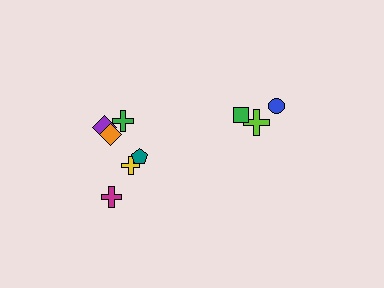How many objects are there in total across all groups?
There are 9 objects.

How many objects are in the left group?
There are 6 objects.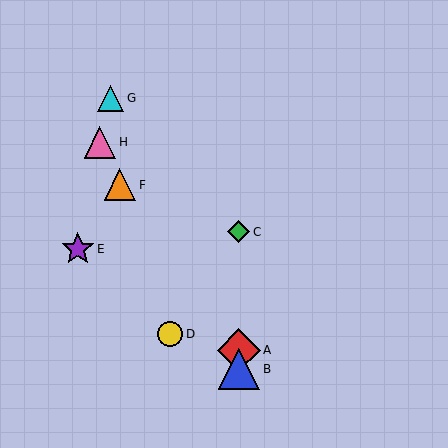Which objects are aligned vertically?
Objects A, B, C are aligned vertically.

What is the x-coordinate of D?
Object D is at x≈170.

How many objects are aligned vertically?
3 objects (A, B, C) are aligned vertically.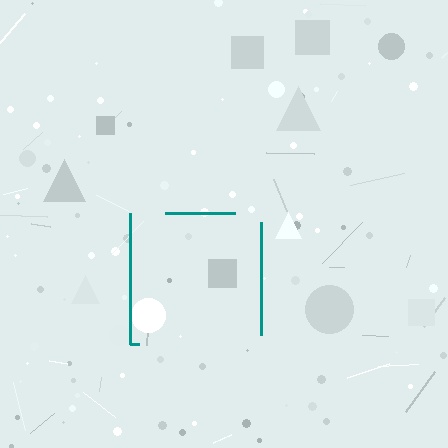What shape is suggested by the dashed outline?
The dashed outline suggests a square.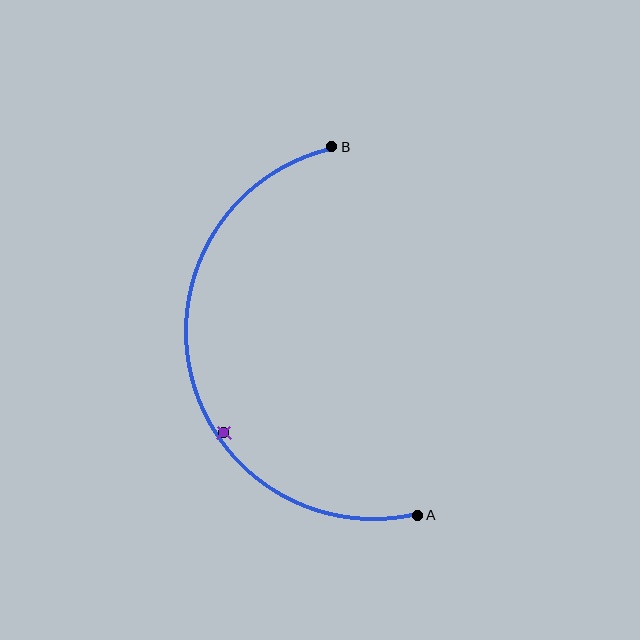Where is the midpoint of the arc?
The arc midpoint is the point on the curve farthest from the straight line joining A and B. It sits to the left of that line.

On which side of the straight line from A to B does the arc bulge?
The arc bulges to the left of the straight line connecting A and B.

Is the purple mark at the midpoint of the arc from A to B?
No — the purple mark does not lie on the arc at all. It sits slightly inside the curve.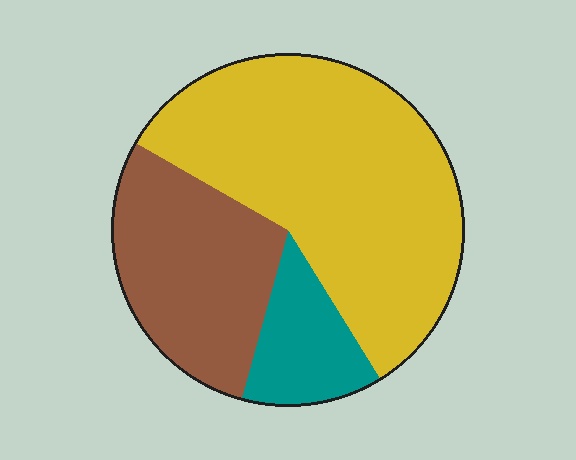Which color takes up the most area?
Yellow, at roughly 60%.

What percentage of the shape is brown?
Brown covers about 30% of the shape.